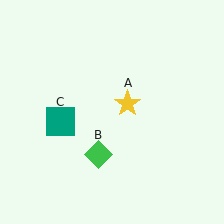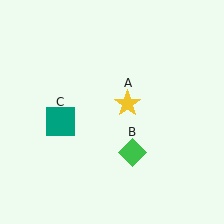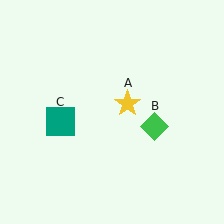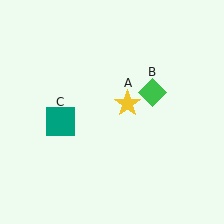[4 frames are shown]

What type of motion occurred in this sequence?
The green diamond (object B) rotated counterclockwise around the center of the scene.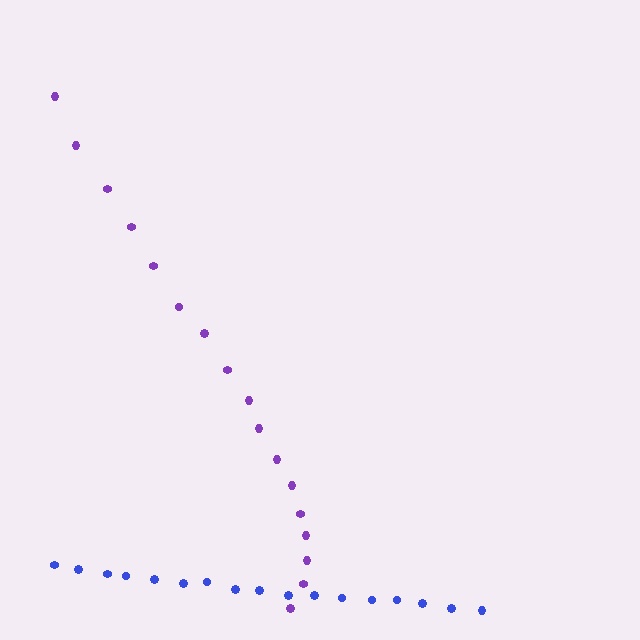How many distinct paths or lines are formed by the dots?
There are 2 distinct paths.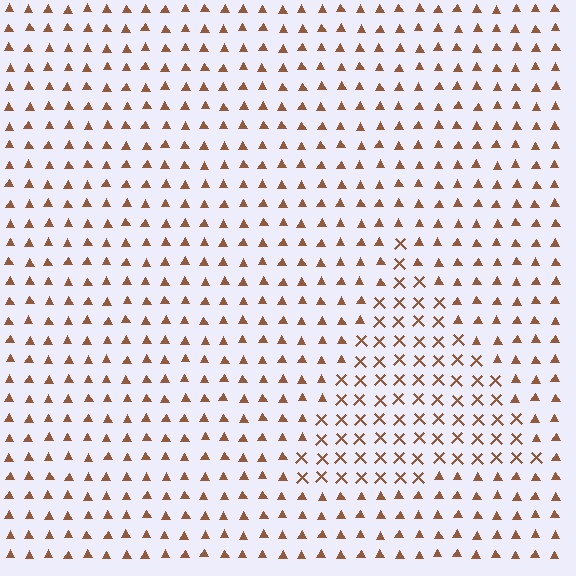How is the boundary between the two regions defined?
The boundary is defined by a change in element shape: X marks inside vs. triangles outside. All elements share the same color and spacing.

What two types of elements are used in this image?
The image uses X marks inside the triangle region and triangles outside it.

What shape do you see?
I see a triangle.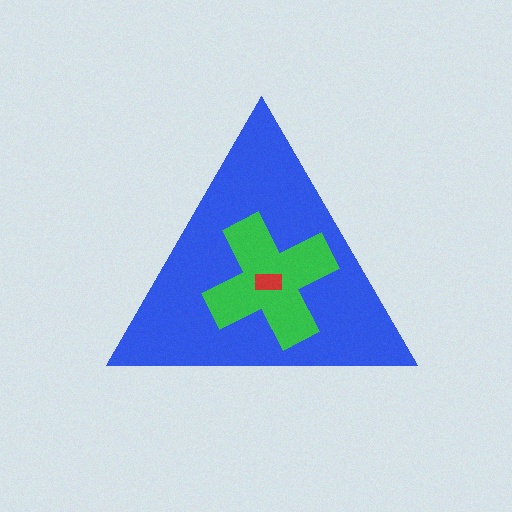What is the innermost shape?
The red rectangle.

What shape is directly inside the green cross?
The red rectangle.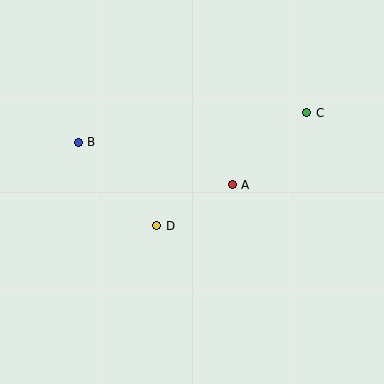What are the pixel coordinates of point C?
Point C is at (307, 113).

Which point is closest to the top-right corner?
Point C is closest to the top-right corner.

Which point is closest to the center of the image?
Point A at (232, 185) is closest to the center.